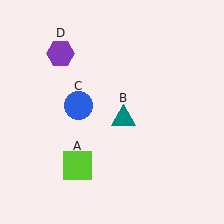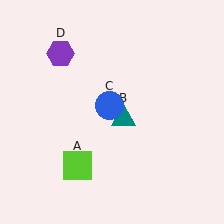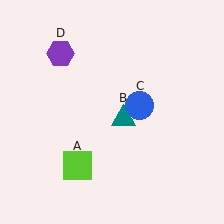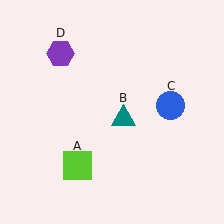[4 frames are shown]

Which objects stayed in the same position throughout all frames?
Lime square (object A) and teal triangle (object B) and purple hexagon (object D) remained stationary.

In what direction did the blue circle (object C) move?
The blue circle (object C) moved right.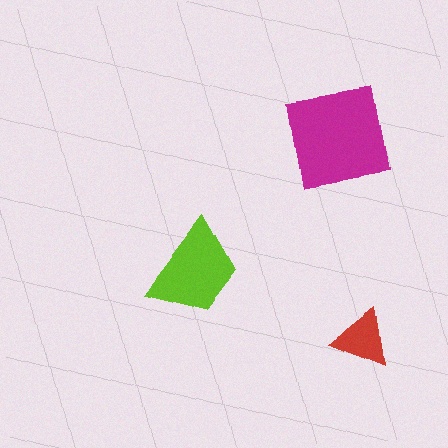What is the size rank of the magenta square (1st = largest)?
1st.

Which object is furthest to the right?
The red triangle is rightmost.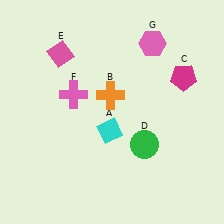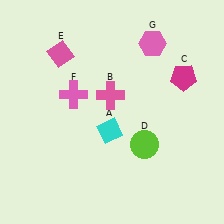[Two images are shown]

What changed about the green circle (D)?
In Image 1, D is green. In Image 2, it changed to lime.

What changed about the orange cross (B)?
In Image 1, B is orange. In Image 2, it changed to pink.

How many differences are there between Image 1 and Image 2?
There are 2 differences between the two images.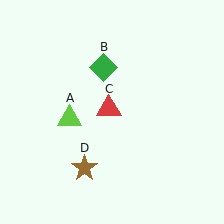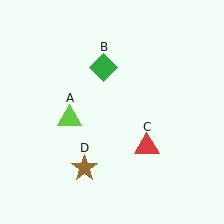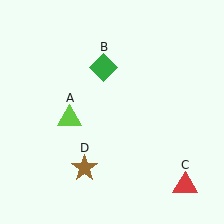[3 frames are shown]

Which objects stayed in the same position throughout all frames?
Lime triangle (object A) and green diamond (object B) and brown star (object D) remained stationary.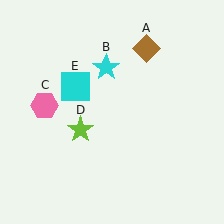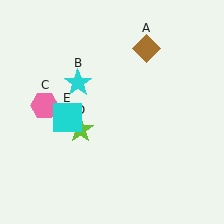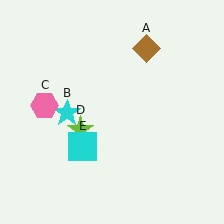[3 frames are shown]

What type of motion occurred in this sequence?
The cyan star (object B), cyan square (object E) rotated counterclockwise around the center of the scene.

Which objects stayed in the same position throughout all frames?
Brown diamond (object A) and pink hexagon (object C) and lime star (object D) remained stationary.